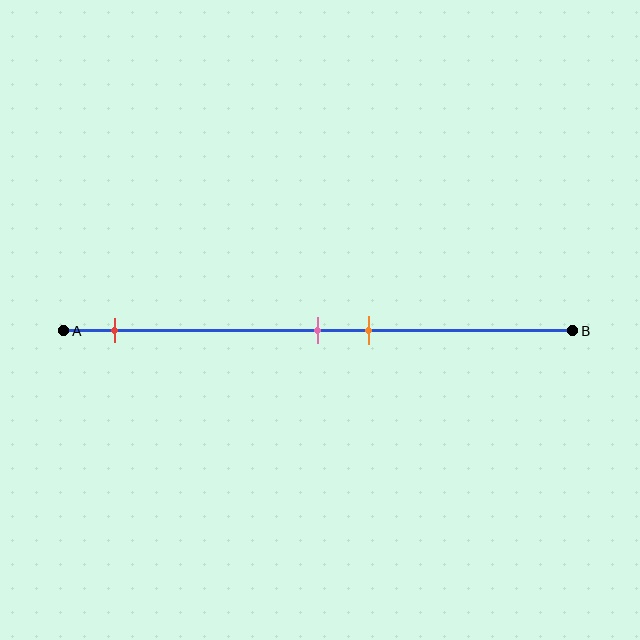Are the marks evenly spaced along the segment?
No, the marks are not evenly spaced.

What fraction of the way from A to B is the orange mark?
The orange mark is approximately 60% (0.6) of the way from A to B.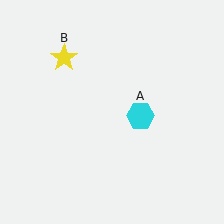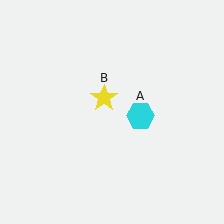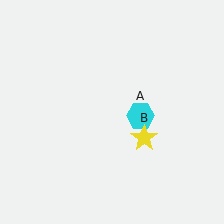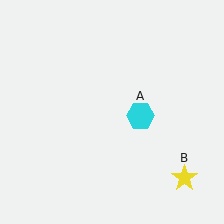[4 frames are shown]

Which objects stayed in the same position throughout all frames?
Cyan hexagon (object A) remained stationary.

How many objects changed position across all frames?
1 object changed position: yellow star (object B).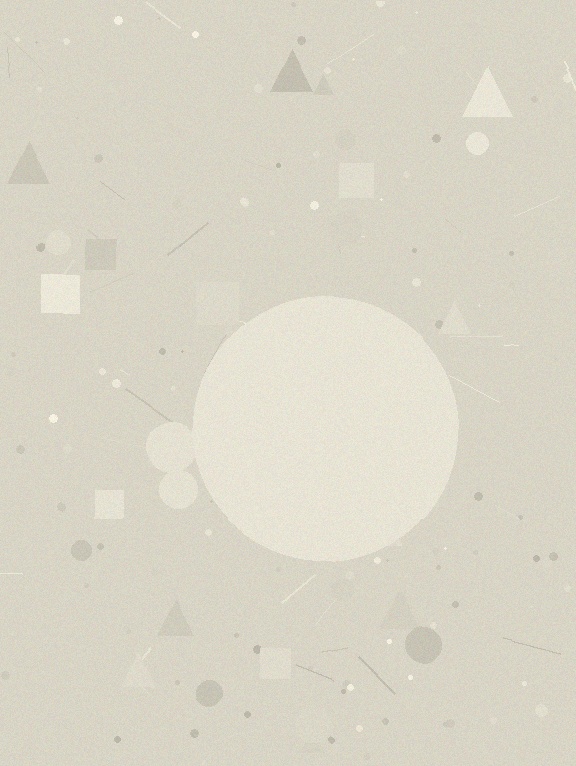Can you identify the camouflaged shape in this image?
The camouflaged shape is a circle.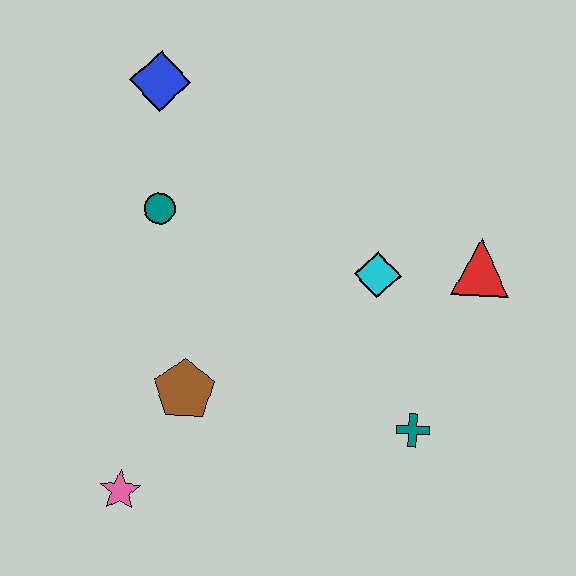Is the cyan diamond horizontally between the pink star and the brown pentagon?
No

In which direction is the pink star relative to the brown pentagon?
The pink star is below the brown pentagon.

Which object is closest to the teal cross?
The cyan diamond is closest to the teal cross.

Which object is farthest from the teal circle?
The teal cross is farthest from the teal circle.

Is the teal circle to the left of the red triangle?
Yes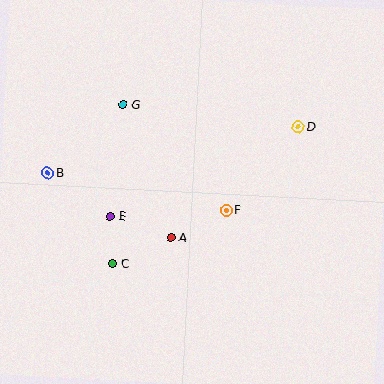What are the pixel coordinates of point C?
Point C is at (113, 263).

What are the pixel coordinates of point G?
Point G is at (123, 104).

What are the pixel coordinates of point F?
Point F is at (226, 210).